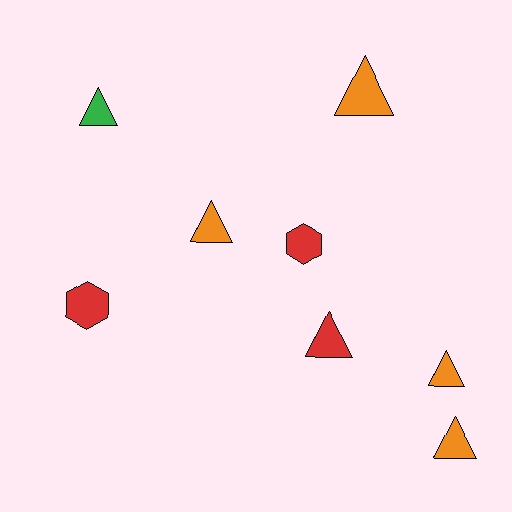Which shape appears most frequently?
Triangle, with 6 objects.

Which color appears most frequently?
Orange, with 4 objects.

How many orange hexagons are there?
There are no orange hexagons.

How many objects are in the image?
There are 8 objects.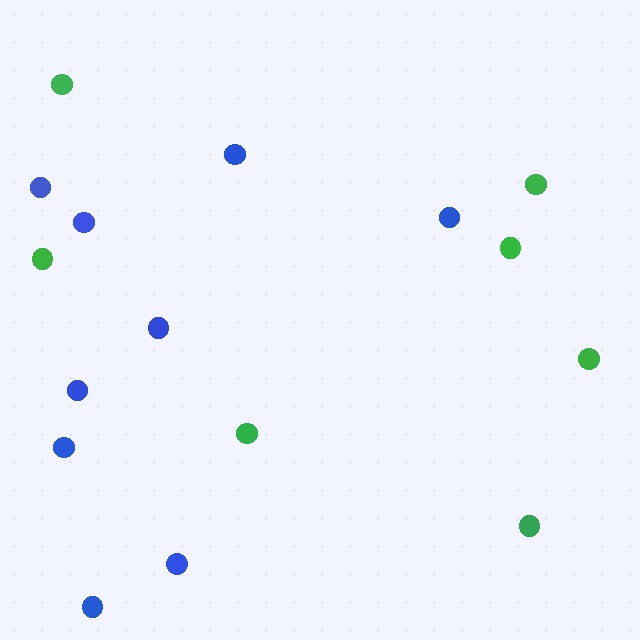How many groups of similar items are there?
There are 2 groups: one group of blue circles (9) and one group of green circles (7).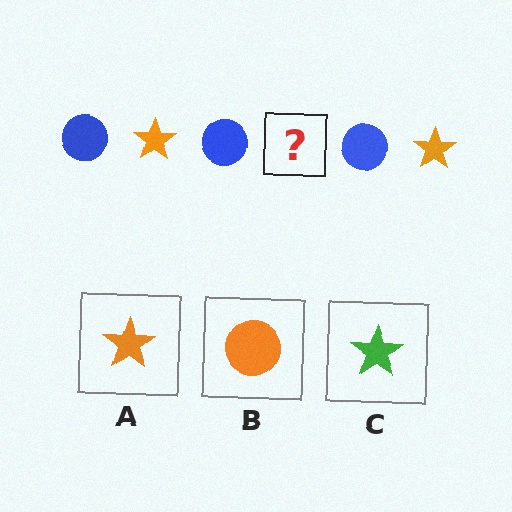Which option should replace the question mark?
Option A.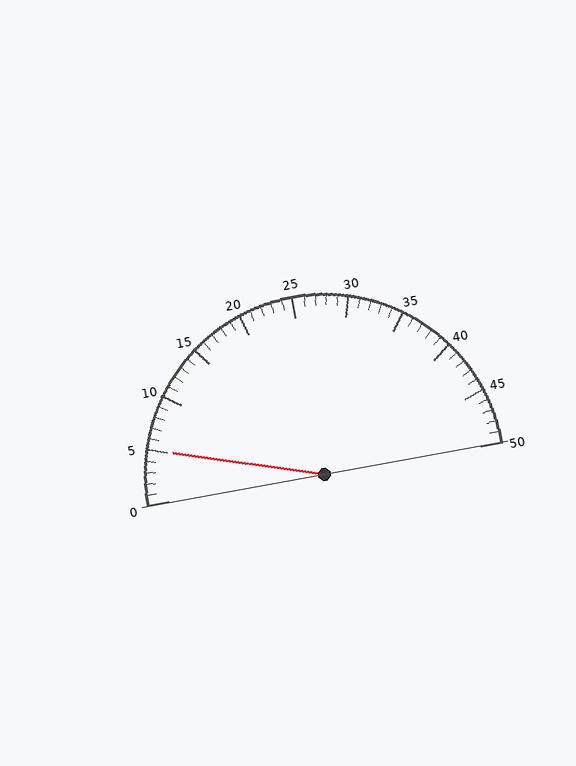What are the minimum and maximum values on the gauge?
The gauge ranges from 0 to 50.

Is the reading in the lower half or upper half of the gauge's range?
The reading is in the lower half of the range (0 to 50).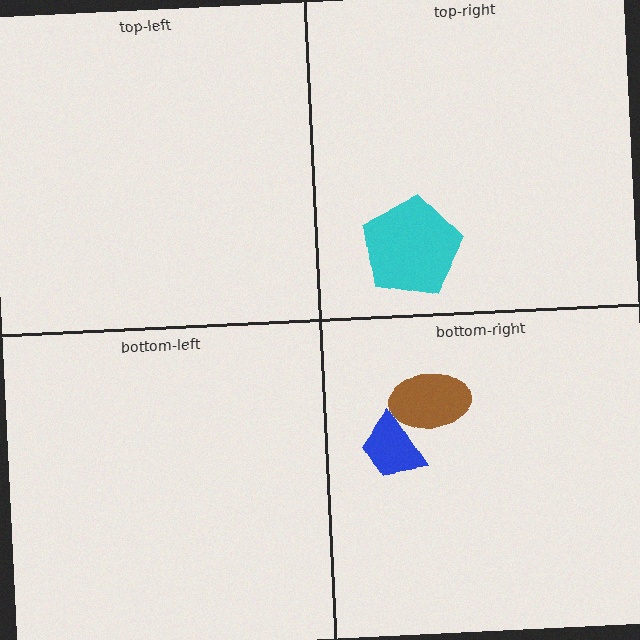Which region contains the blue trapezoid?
The bottom-right region.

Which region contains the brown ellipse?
The bottom-right region.